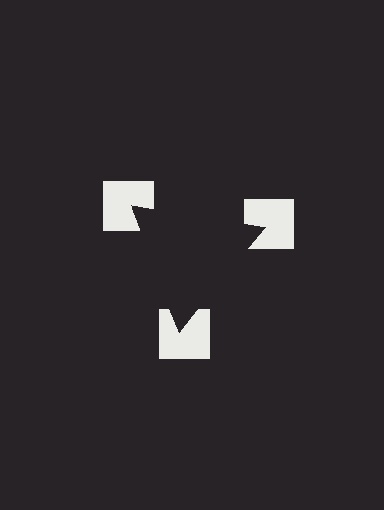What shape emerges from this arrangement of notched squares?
An illusory triangle — its edges are inferred from the aligned wedge cuts in the notched squares, not physically drawn.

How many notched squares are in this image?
There are 3 — one at each vertex of the illusory triangle.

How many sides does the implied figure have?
3 sides.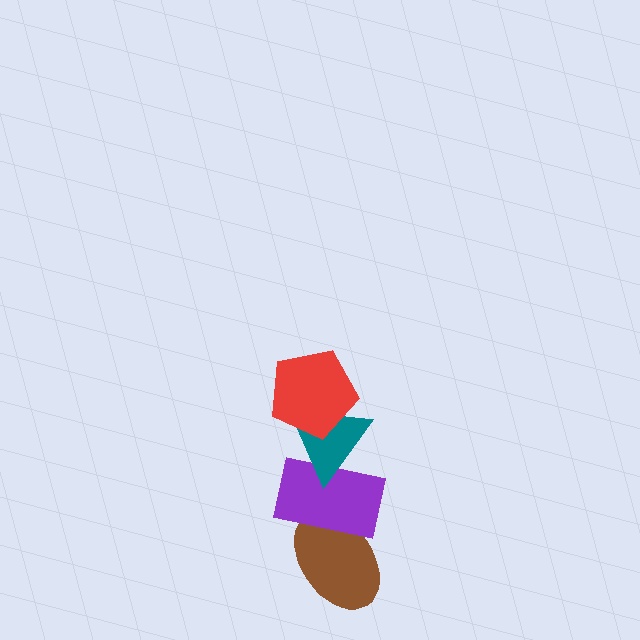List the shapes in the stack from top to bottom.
From top to bottom: the red pentagon, the teal triangle, the purple rectangle, the brown ellipse.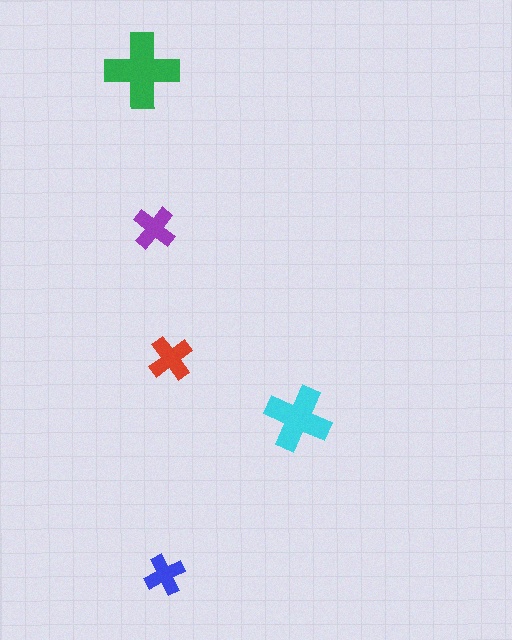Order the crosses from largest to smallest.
the green one, the cyan one, the red one, the purple one, the blue one.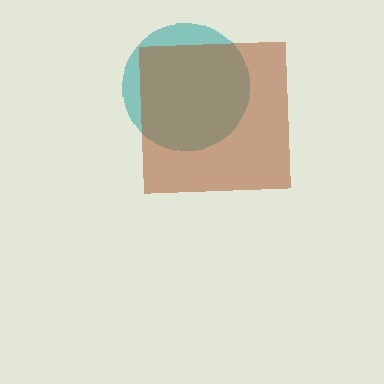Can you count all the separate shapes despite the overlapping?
Yes, there are 2 separate shapes.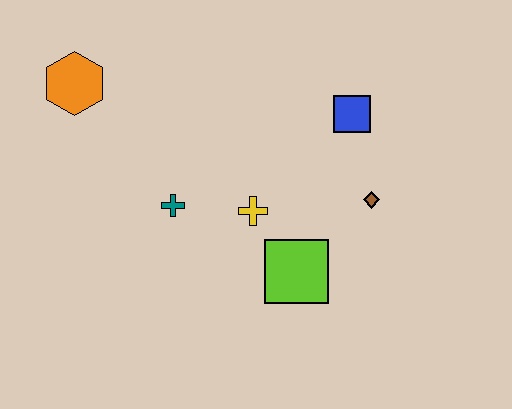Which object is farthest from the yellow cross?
The orange hexagon is farthest from the yellow cross.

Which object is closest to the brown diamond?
The blue square is closest to the brown diamond.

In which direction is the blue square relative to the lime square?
The blue square is above the lime square.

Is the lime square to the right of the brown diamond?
No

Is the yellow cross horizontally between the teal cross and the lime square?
Yes